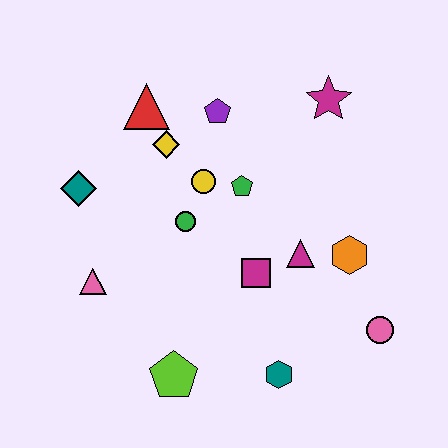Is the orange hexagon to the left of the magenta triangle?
No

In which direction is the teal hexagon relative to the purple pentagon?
The teal hexagon is below the purple pentagon.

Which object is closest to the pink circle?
The orange hexagon is closest to the pink circle.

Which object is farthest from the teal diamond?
The pink circle is farthest from the teal diamond.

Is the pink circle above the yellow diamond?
No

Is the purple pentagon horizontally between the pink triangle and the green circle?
No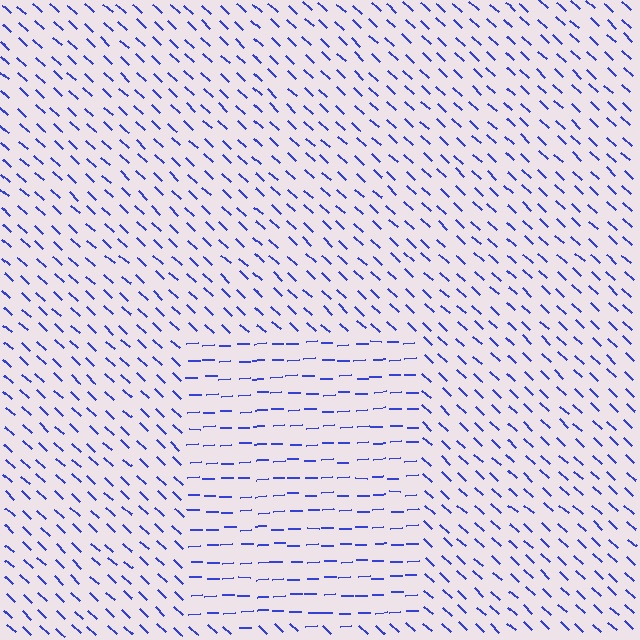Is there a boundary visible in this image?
Yes, there is a texture boundary formed by a change in line orientation.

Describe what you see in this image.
The image is filled with small blue line segments. A rectangle region in the image has lines oriented differently from the surrounding lines, creating a visible texture boundary.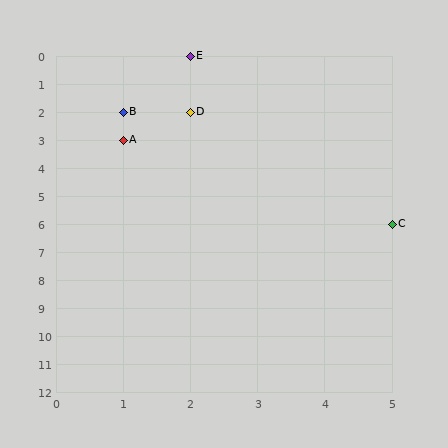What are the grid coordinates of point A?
Point A is at grid coordinates (1, 3).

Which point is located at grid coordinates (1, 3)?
Point A is at (1, 3).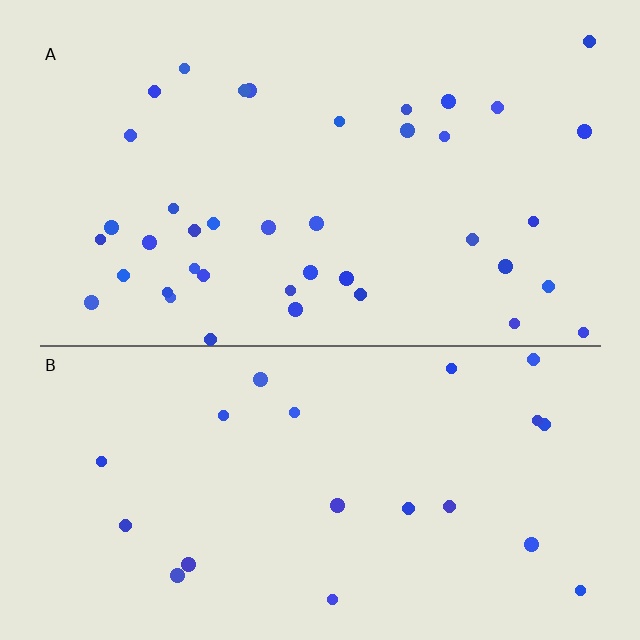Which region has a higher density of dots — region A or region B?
A (the top).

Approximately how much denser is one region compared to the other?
Approximately 2.0× — region A over region B.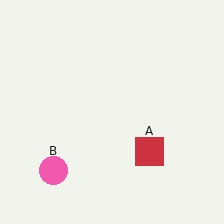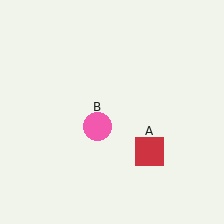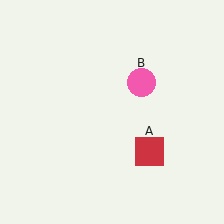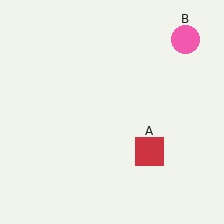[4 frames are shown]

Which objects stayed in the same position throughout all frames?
Red square (object A) remained stationary.